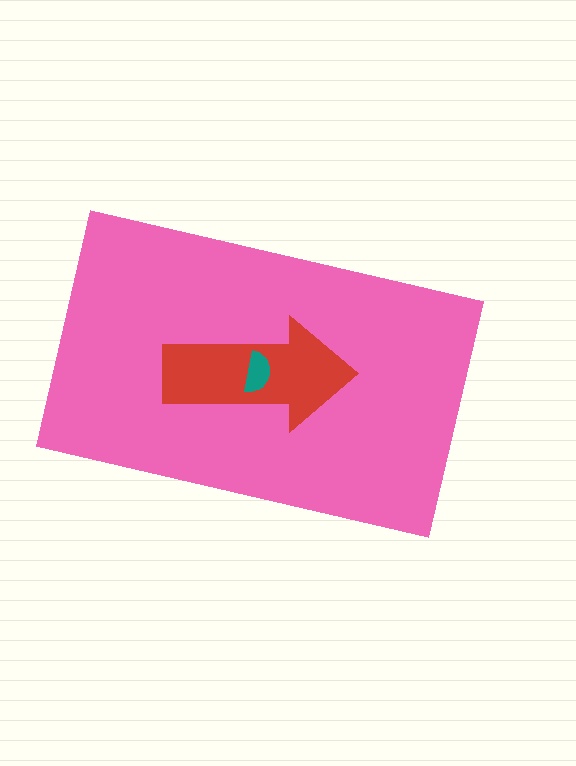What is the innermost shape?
The teal semicircle.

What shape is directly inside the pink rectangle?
The red arrow.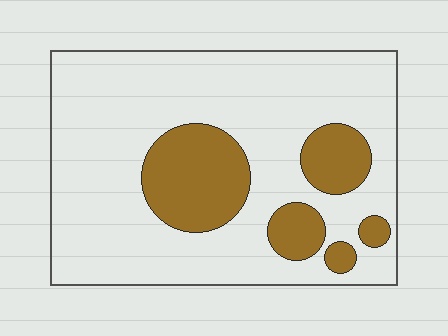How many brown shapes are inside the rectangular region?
5.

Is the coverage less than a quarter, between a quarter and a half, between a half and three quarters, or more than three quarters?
Less than a quarter.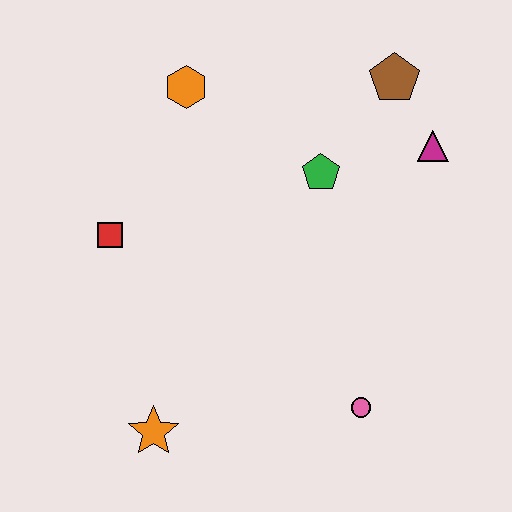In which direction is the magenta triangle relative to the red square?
The magenta triangle is to the right of the red square.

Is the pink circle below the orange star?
No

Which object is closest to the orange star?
The red square is closest to the orange star.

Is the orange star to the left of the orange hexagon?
Yes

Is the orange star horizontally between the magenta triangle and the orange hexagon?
No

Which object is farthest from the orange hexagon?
The pink circle is farthest from the orange hexagon.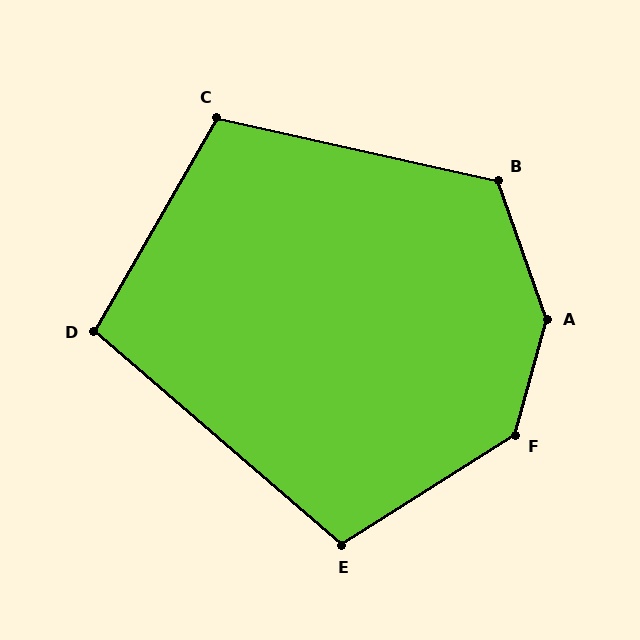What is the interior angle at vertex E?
Approximately 107 degrees (obtuse).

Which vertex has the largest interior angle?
A, at approximately 146 degrees.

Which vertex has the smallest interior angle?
D, at approximately 101 degrees.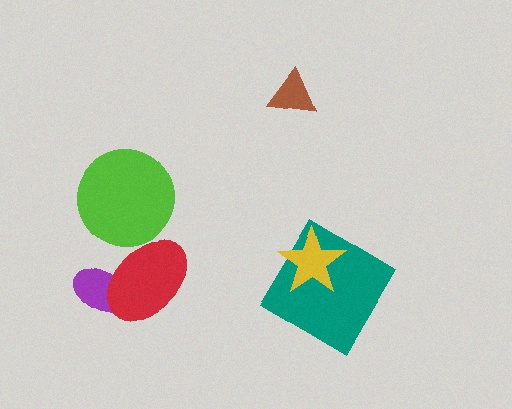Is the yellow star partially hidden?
No, no other shape covers it.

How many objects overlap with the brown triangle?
0 objects overlap with the brown triangle.